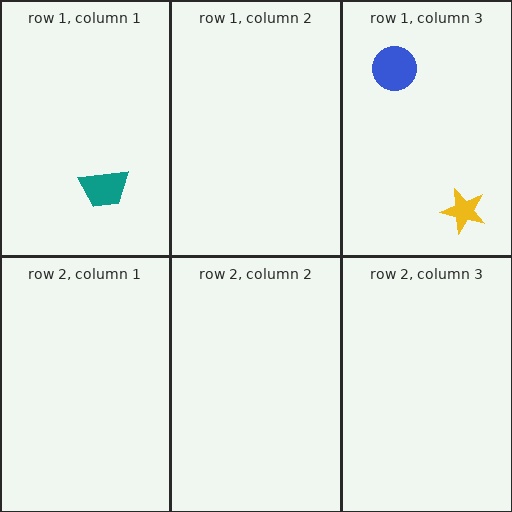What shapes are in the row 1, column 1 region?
The teal trapezoid.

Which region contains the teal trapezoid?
The row 1, column 1 region.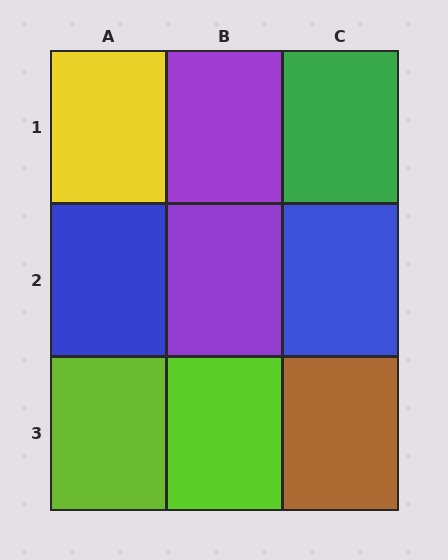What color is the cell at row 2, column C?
Blue.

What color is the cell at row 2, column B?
Purple.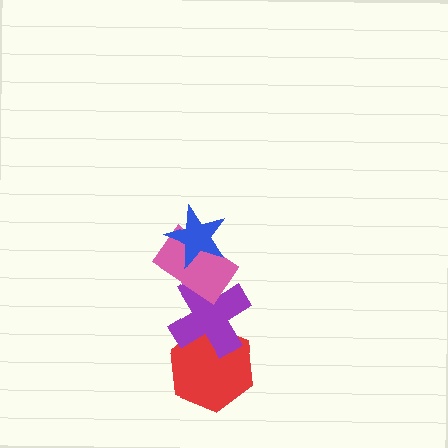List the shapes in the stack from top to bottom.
From top to bottom: the blue star, the pink rectangle, the purple cross, the red hexagon.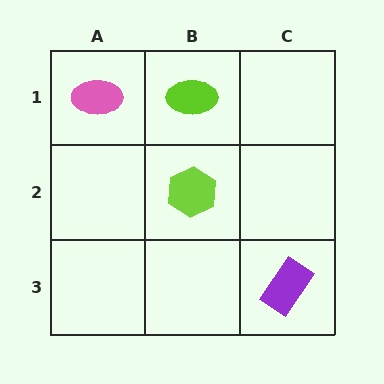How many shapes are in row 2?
1 shape.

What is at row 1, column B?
A lime ellipse.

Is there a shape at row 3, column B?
No, that cell is empty.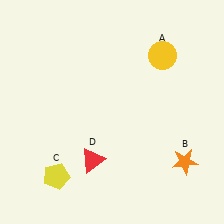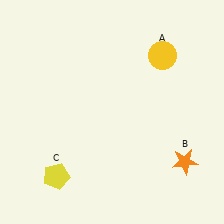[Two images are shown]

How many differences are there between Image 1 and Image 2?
There is 1 difference between the two images.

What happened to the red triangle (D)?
The red triangle (D) was removed in Image 2. It was in the bottom-left area of Image 1.